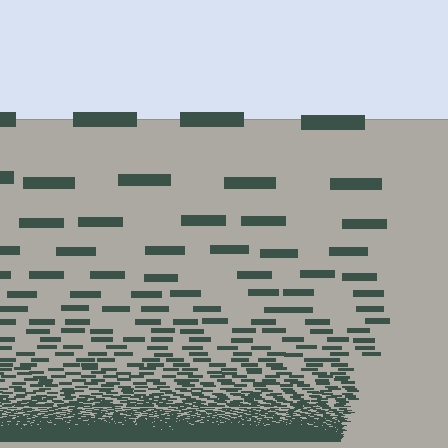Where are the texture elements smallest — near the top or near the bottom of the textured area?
Near the bottom.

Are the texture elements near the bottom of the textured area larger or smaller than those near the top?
Smaller. The gradient is inverted — elements near the bottom are smaller and denser.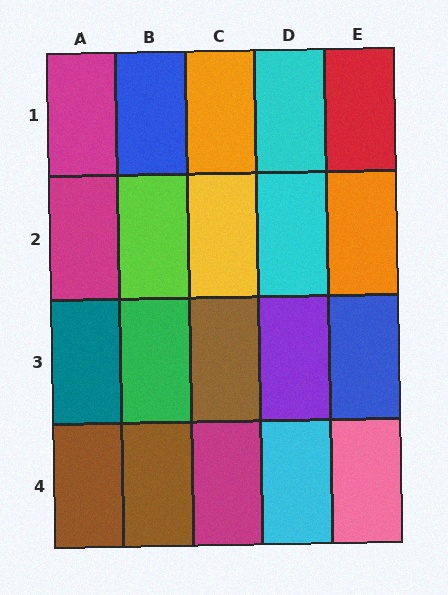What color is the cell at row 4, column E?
Pink.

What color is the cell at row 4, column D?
Cyan.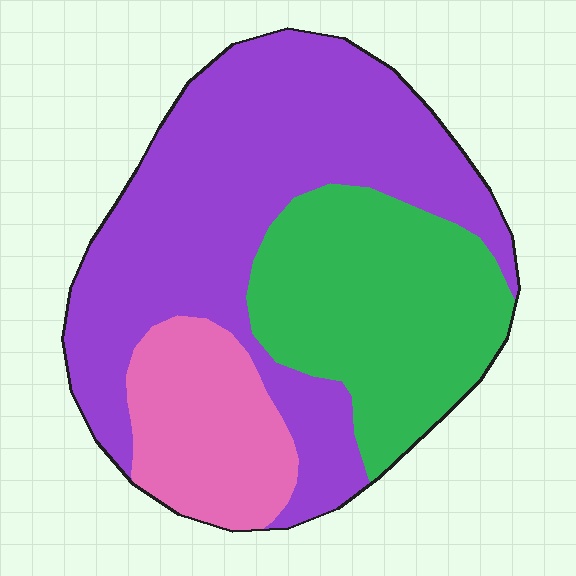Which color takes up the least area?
Pink, at roughly 15%.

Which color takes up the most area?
Purple, at roughly 55%.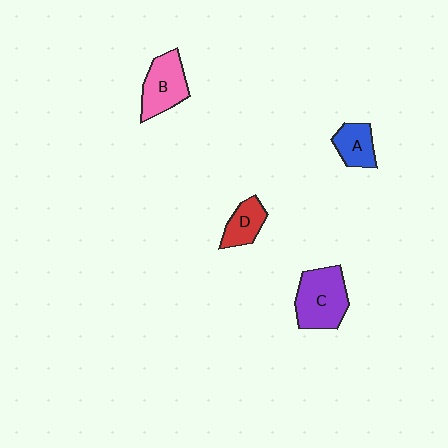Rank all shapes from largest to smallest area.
From largest to smallest: C (purple), B (pink), A (blue), D (red).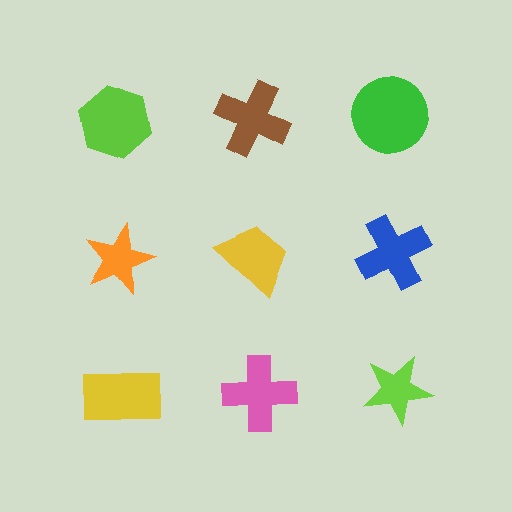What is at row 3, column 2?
A pink cross.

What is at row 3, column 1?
A yellow rectangle.